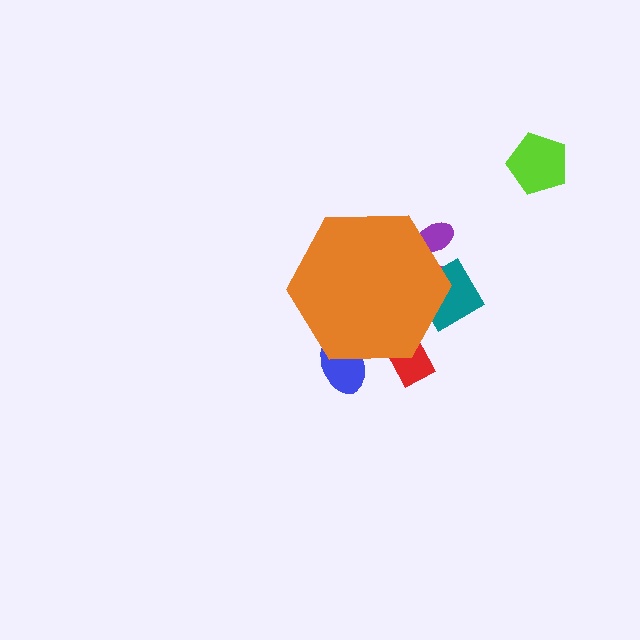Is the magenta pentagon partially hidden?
Yes, the magenta pentagon is partially hidden behind the orange hexagon.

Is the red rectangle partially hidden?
Yes, the red rectangle is partially hidden behind the orange hexagon.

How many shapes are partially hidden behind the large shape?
5 shapes are partially hidden.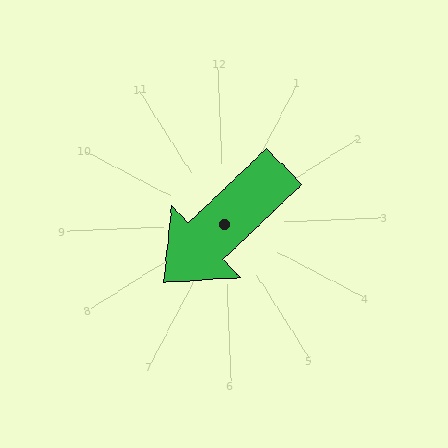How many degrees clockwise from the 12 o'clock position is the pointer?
Approximately 229 degrees.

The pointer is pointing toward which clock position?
Roughly 8 o'clock.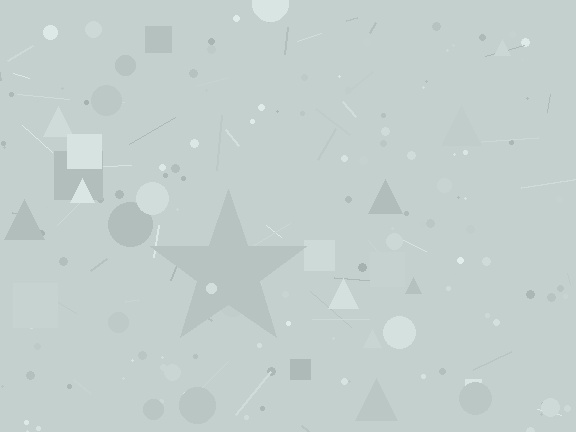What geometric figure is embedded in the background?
A star is embedded in the background.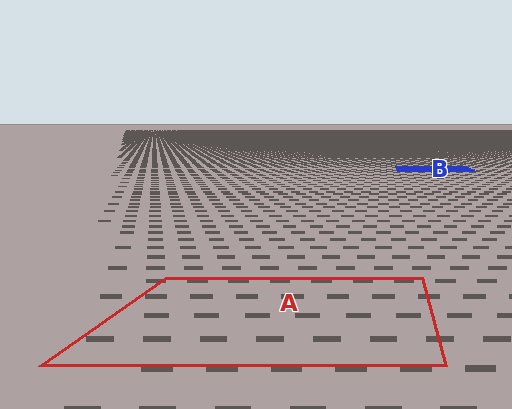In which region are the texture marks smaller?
The texture marks are smaller in region B, because it is farther away.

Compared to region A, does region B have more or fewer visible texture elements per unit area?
Region B has more texture elements per unit area — they are packed more densely because it is farther away.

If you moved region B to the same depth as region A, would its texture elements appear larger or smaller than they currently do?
They would appear larger. At a closer depth, the same texture elements are projected at a bigger on-screen size.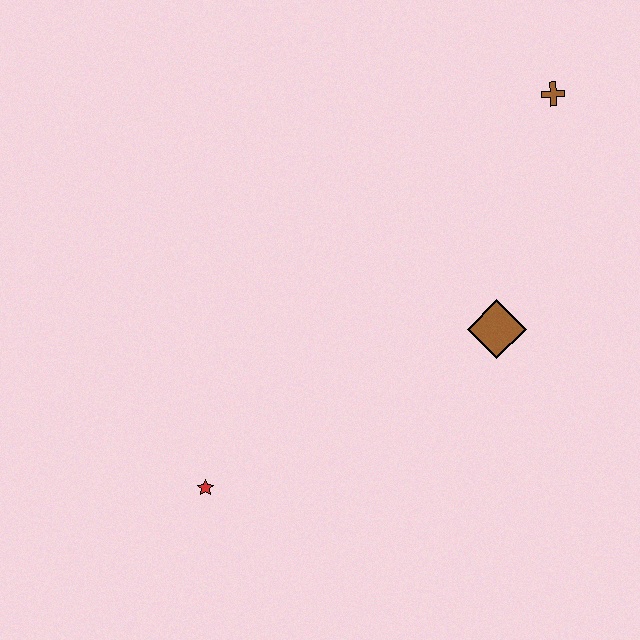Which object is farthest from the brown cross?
The red star is farthest from the brown cross.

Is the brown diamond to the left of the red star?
No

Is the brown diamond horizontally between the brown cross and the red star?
Yes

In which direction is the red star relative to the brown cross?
The red star is below the brown cross.